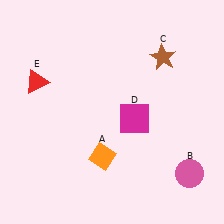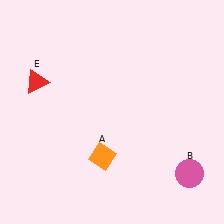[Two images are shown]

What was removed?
The brown star (C), the magenta square (D) were removed in Image 2.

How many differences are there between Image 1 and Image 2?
There are 2 differences between the two images.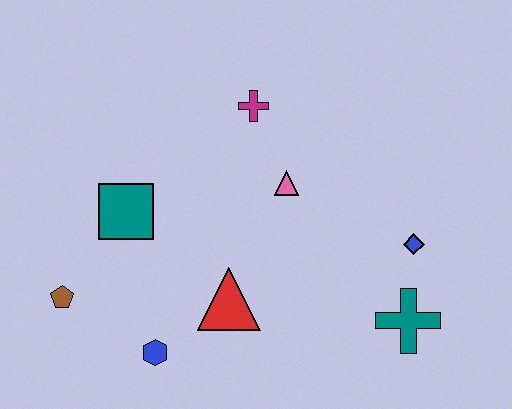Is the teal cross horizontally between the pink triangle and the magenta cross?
No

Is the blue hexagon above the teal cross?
No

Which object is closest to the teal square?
The brown pentagon is closest to the teal square.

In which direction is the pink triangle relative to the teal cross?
The pink triangle is above the teal cross.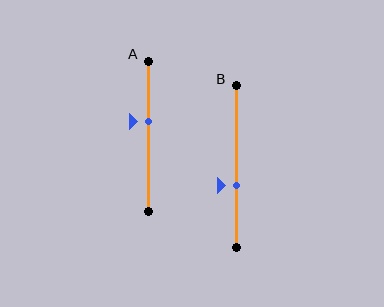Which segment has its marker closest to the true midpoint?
Segment A has its marker closest to the true midpoint.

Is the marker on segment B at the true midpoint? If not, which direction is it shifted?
No, the marker on segment B is shifted downward by about 12% of the segment length.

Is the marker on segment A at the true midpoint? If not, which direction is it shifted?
No, the marker on segment A is shifted upward by about 10% of the segment length.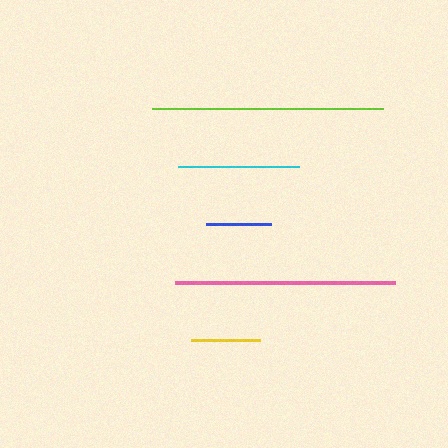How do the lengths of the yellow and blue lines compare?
The yellow and blue lines are approximately the same length.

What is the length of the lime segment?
The lime segment is approximately 231 pixels long.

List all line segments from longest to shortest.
From longest to shortest: lime, pink, cyan, yellow, blue.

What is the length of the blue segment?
The blue segment is approximately 65 pixels long.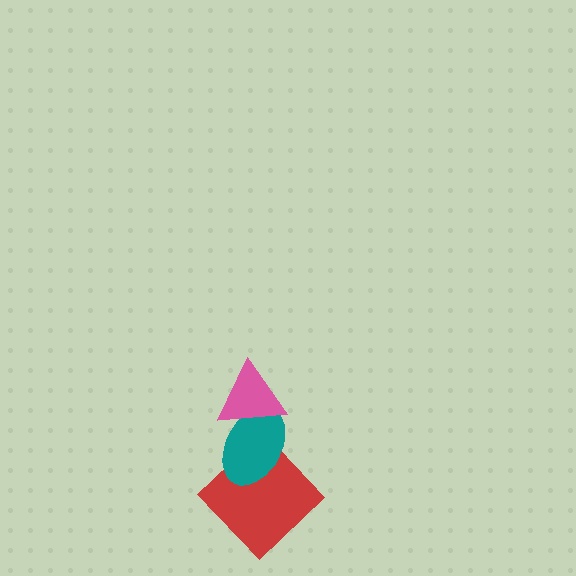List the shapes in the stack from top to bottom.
From top to bottom: the pink triangle, the teal ellipse, the red diamond.